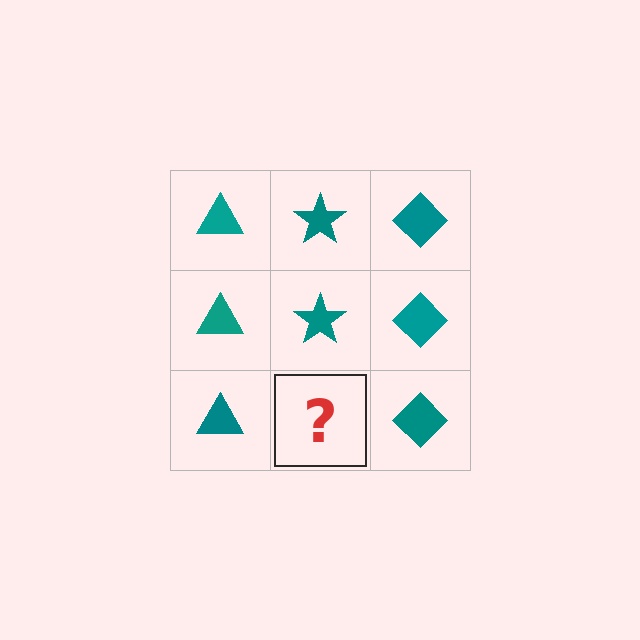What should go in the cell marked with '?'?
The missing cell should contain a teal star.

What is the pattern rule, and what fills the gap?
The rule is that each column has a consistent shape. The gap should be filled with a teal star.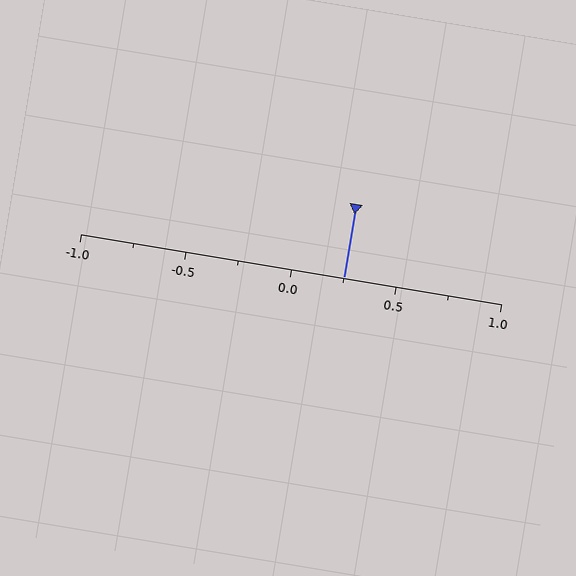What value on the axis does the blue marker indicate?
The marker indicates approximately 0.25.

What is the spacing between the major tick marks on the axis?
The major ticks are spaced 0.5 apart.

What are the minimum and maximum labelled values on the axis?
The axis runs from -1.0 to 1.0.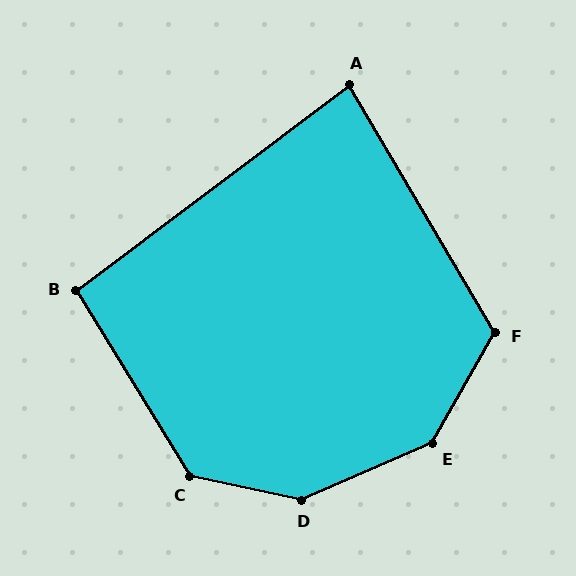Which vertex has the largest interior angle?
D, at approximately 145 degrees.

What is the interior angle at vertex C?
Approximately 133 degrees (obtuse).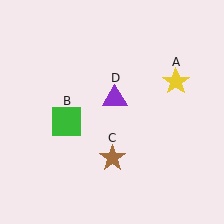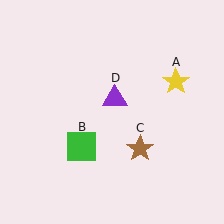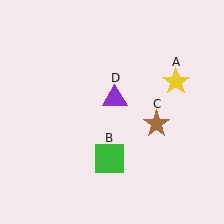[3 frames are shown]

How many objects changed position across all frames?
2 objects changed position: green square (object B), brown star (object C).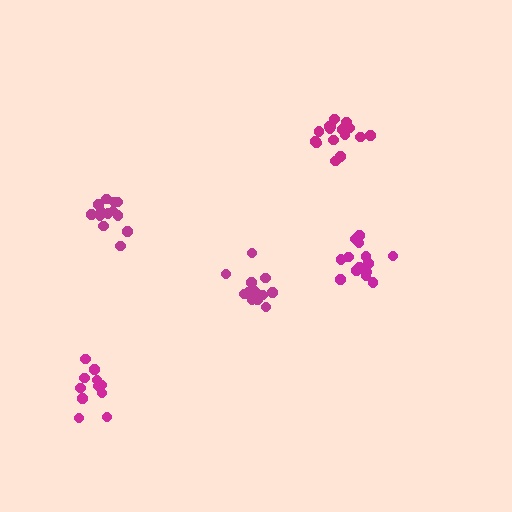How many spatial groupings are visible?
There are 5 spatial groupings.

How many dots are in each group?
Group 1: 16 dots, Group 2: 12 dots, Group 3: 13 dots, Group 4: 14 dots, Group 5: 11 dots (66 total).